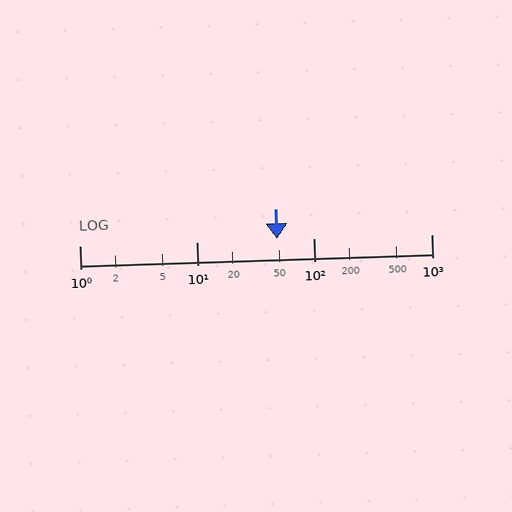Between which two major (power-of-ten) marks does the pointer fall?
The pointer is between 10 and 100.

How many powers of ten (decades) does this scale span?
The scale spans 3 decades, from 1 to 1000.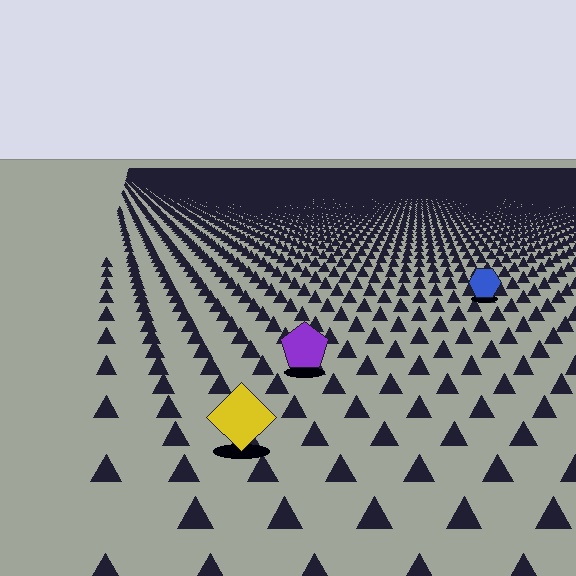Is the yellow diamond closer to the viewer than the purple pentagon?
Yes. The yellow diamond is closer — you can tell from the texture gradient: the ground texture is coarser near it.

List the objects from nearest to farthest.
From nearest to farthest: the yellow diamond, the purple pentagon, the blue hexagon.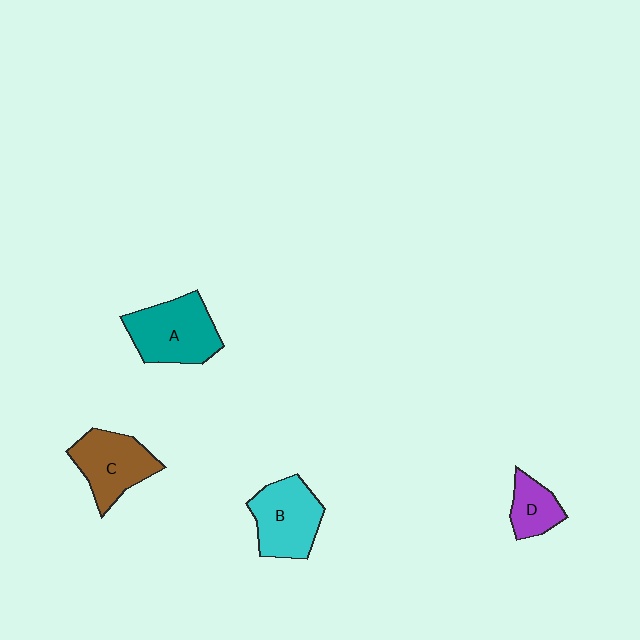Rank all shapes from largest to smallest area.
From largest to smallest: A (teal), B (cyan), C (brown), D (purple).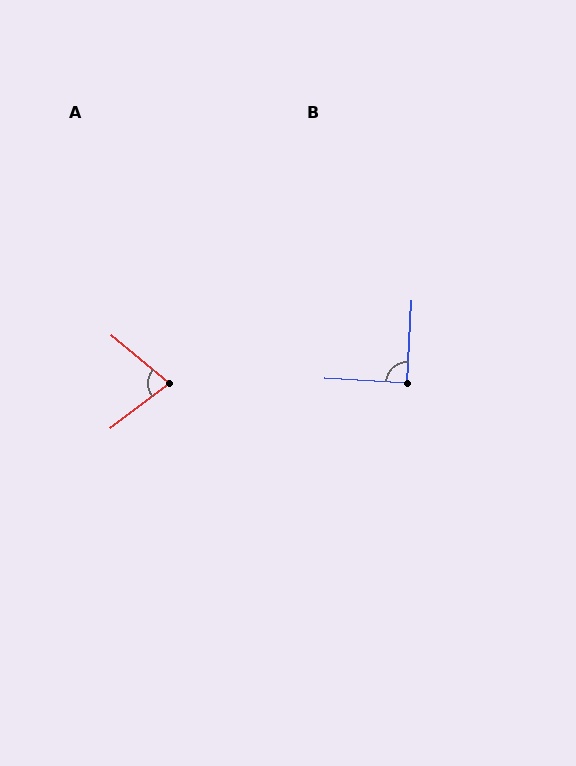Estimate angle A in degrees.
Approximately 77 degrees.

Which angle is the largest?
B, at approximately 90 degrees.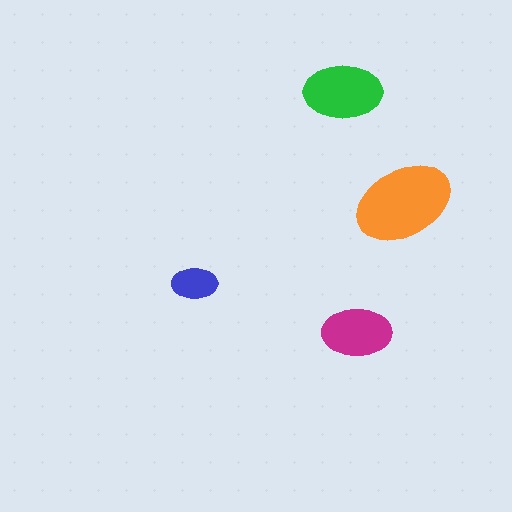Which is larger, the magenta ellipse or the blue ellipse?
The magenta one.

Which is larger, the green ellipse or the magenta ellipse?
The green one.